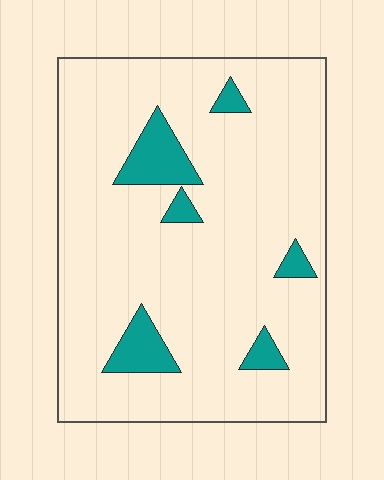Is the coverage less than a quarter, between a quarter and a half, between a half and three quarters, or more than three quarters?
Less than a quarter.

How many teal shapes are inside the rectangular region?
6.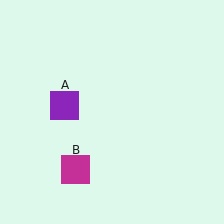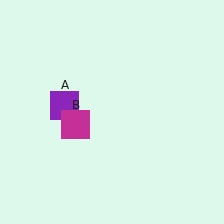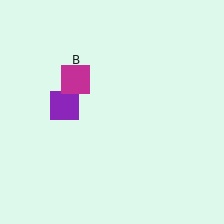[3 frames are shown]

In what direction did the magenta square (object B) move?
The magenta square (object B) moved up.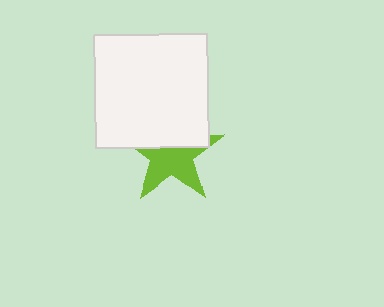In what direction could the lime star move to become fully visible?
The lime star could move down. That would shift it out from behind the white rectangle entirely.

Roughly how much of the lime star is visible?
About half of it is visible (roughly 58%).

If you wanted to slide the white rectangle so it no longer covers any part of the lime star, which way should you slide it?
Slide it up — that is the most direct way to separate the two shapes.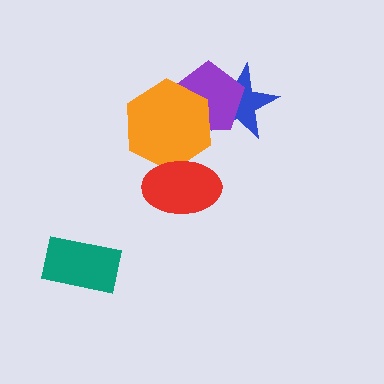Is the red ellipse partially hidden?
No, no other shape covers it.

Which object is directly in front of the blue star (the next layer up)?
The purple pentagon is directly in front of the blue star.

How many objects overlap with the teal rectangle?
0 objects overlap with the teal rectangle.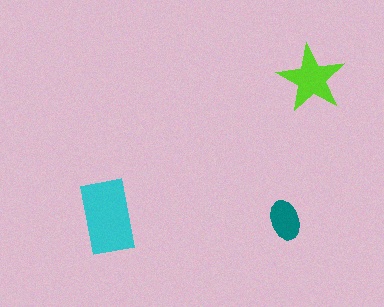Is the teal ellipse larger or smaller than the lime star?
Smaller.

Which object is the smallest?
The teal ellipse.